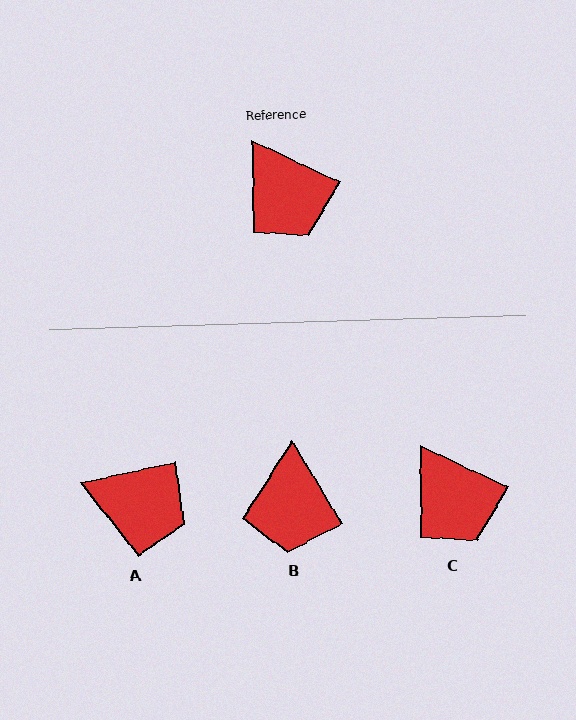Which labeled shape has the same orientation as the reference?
C.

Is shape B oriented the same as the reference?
No, it is off by about 33 degrees.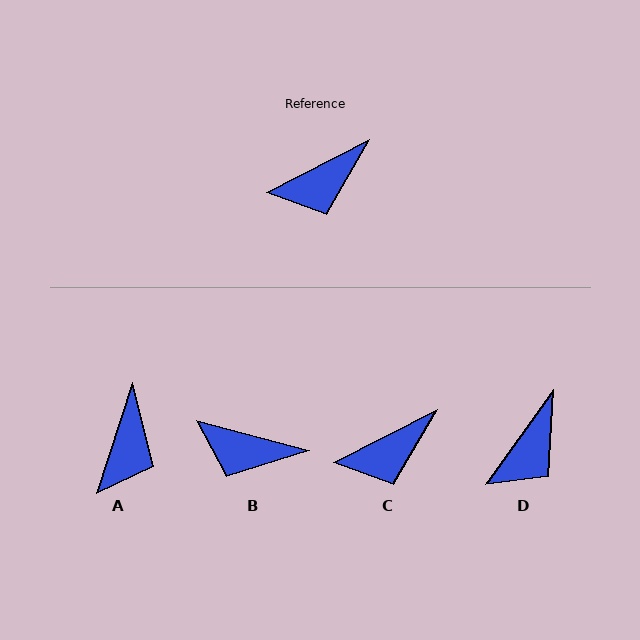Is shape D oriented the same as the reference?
No, it is off by about 27 degrees.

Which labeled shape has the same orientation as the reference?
C.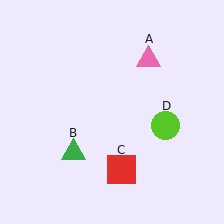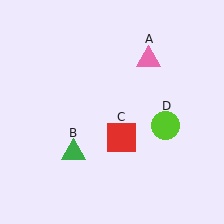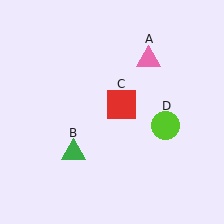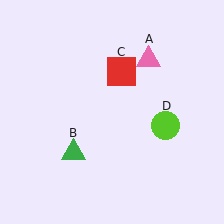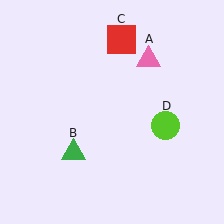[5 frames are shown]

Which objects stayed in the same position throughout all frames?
Pink triangle (object A) and green triangle (object B) and lime circle (object D) remained stationary.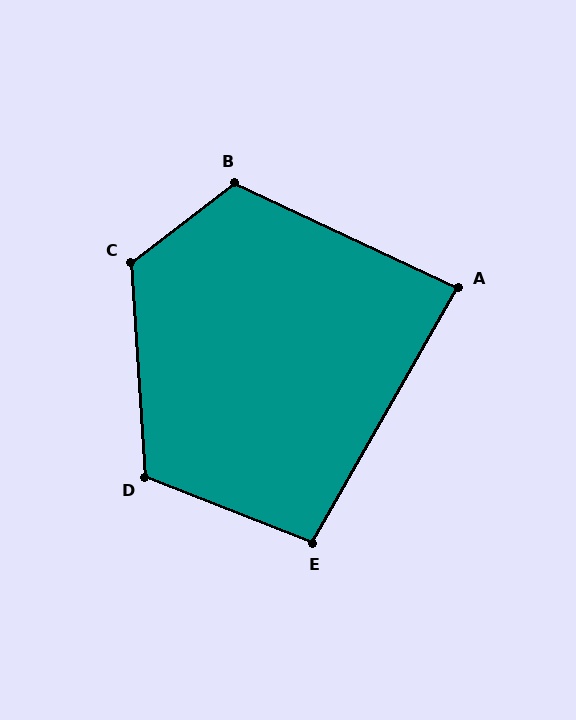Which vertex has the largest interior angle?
C, at approximately 124 degrees.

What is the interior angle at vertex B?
Approximately 117 degrees (obtuse).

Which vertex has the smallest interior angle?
A, at approximately 85 degrees.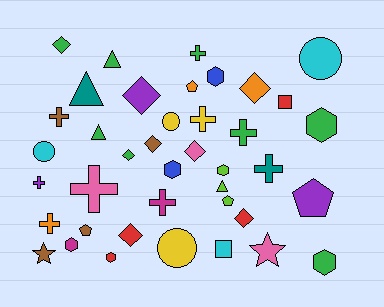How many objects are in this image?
There are 40 objects.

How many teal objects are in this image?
There are 2 teal objects.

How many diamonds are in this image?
There are 8 diamonds.